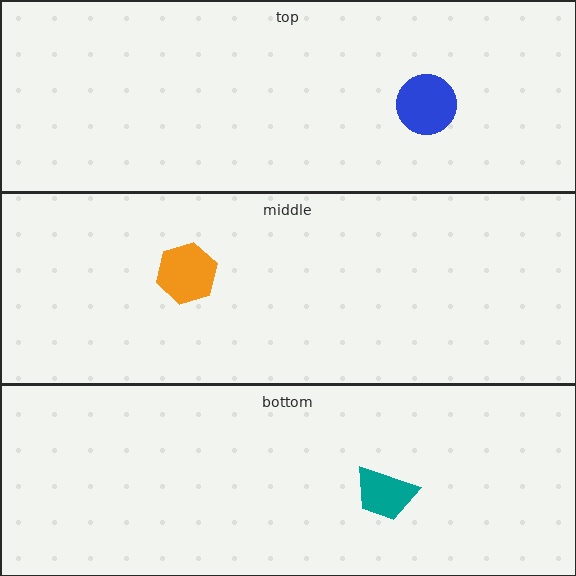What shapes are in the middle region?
The orange hexagon.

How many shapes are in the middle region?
1.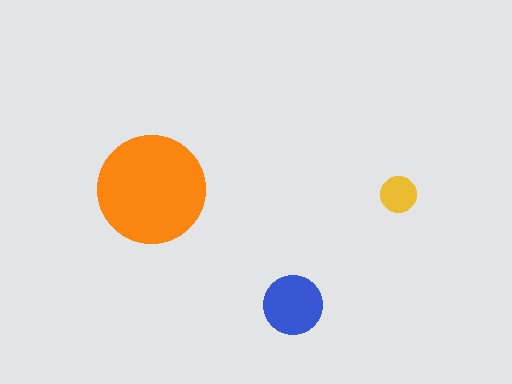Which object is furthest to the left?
The orange circle is leftmost.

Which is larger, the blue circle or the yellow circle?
The blue one.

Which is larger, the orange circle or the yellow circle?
The orange one.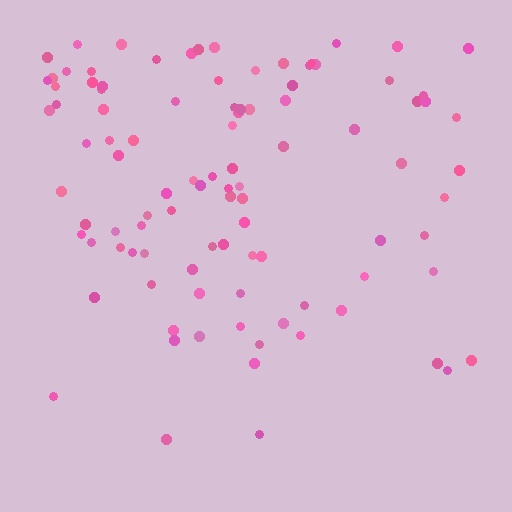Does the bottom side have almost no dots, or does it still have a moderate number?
Still a moderate number, just noticeably fewer than the top.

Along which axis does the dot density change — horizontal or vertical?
Vertical.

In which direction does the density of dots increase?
From bottom to top, with the top side densest.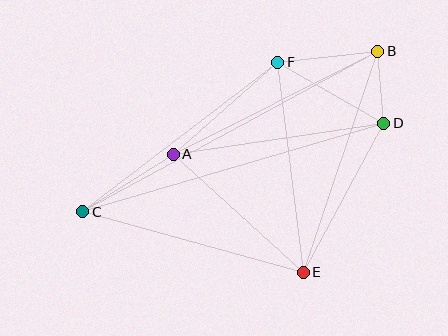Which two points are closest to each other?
Points B and D are closest to each other.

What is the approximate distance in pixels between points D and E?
The distance between D and E is approximately 169 pixels.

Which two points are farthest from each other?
Points B and C are farthest from each other.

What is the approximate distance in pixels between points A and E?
The distance between A and E is approximately 176 pixels.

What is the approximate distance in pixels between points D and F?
The distance between D and F is approximately 122 pixels.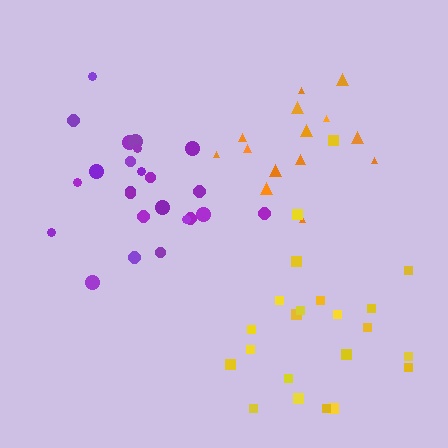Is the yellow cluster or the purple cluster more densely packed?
Purple.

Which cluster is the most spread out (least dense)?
Yellow.